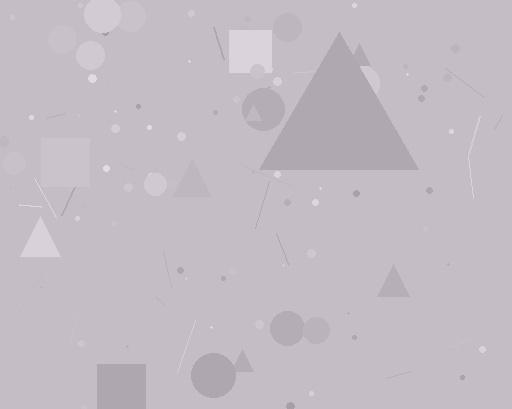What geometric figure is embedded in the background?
A triangle is embedded in the background.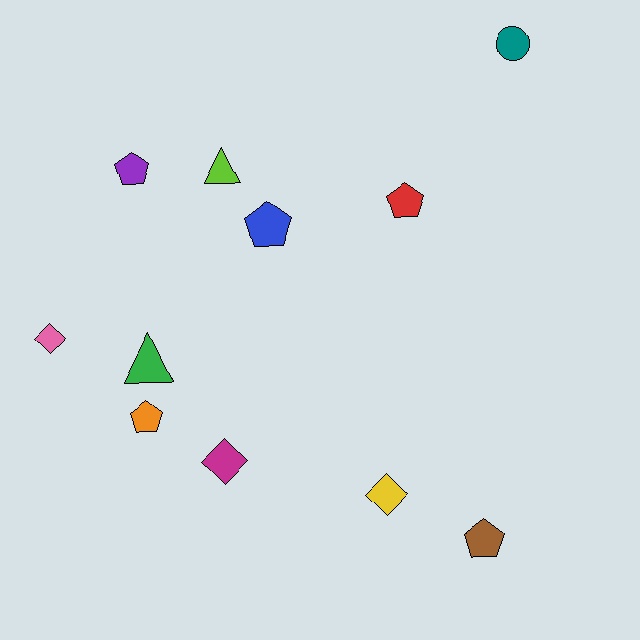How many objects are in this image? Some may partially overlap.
There are 11 objects.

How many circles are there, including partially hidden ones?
There is 1 circle.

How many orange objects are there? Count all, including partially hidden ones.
There is 1 orange object.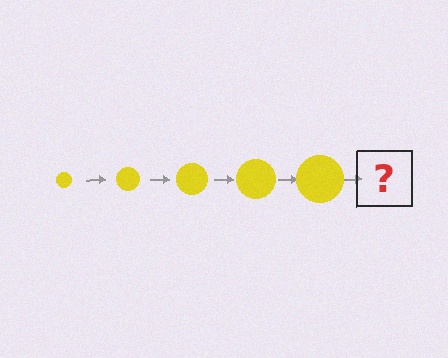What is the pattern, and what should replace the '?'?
The pattern is that the circle gets progressively larger each step. The '?' should be a yellow circle, larger than the previous one.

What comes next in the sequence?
The next element should be a yellow circle, larger than the previous one.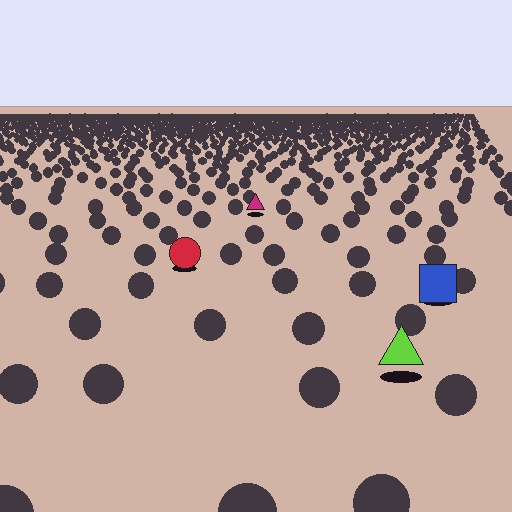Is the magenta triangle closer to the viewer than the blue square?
No. The blue square is closer — you can tell from the texture gradient: the ground texture is coarser near it.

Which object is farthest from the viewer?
The magenta triangle is farthest from the viewer. It appears smaller and the ground texture around it is denser.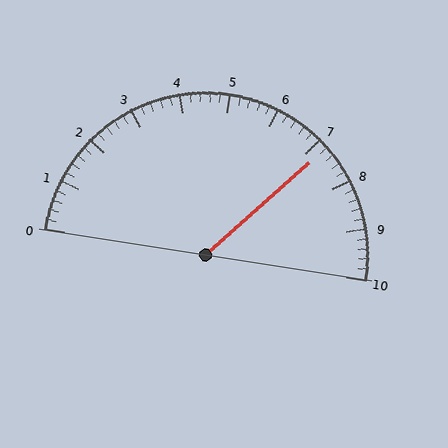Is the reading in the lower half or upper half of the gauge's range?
The reading is in the upper half of the range (0 to 10).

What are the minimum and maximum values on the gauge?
The gauge ranges from 0 to 10.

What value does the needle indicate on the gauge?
The needle indicates approximately 7.2.